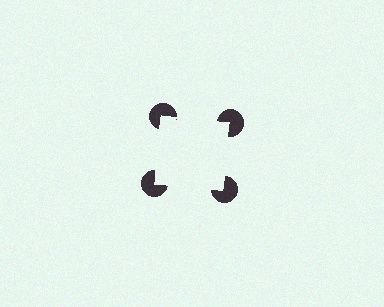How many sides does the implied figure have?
4 sides.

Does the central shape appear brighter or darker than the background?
It typically appears slightly brighter than the background, even though no actual brightness change is drawn.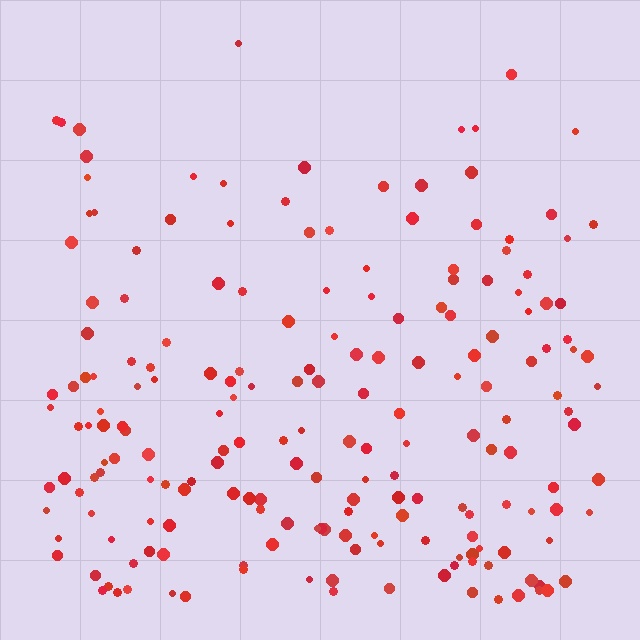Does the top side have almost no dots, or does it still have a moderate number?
Still a moderate number, just noticeably fewer than the bottom.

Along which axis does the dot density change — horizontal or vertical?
Vertical.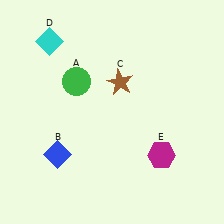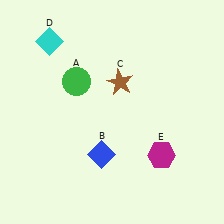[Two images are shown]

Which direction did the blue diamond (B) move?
The blue diamond (B) moved right.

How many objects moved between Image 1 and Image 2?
1 object moved between the two images.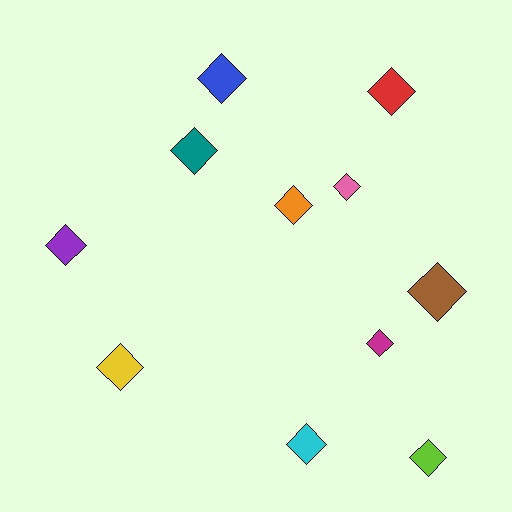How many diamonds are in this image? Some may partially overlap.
There are 11 diamonds.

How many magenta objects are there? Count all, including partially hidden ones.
There is 1 magenta object.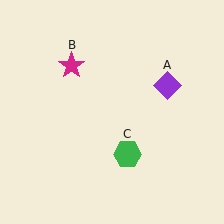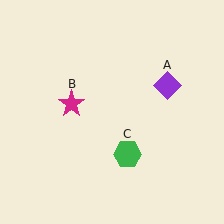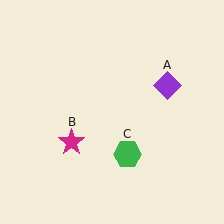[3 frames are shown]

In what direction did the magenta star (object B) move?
The magenta star (object B) moved down.